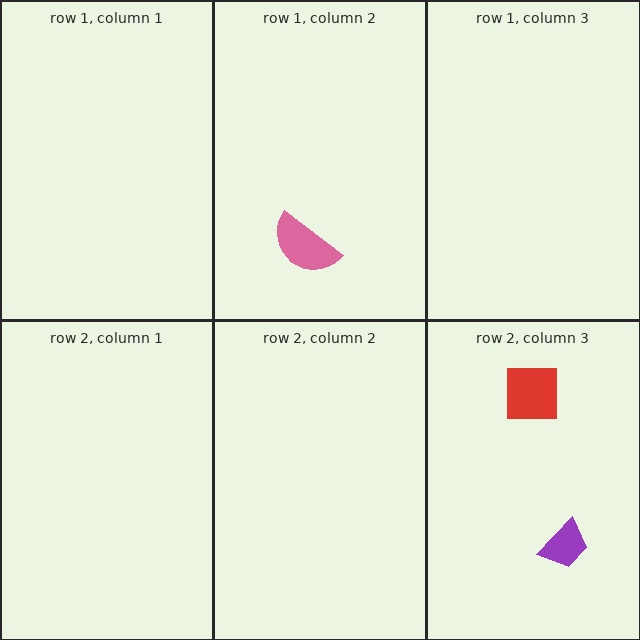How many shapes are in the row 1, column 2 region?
1.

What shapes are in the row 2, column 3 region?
The purple trapezoid, the red square.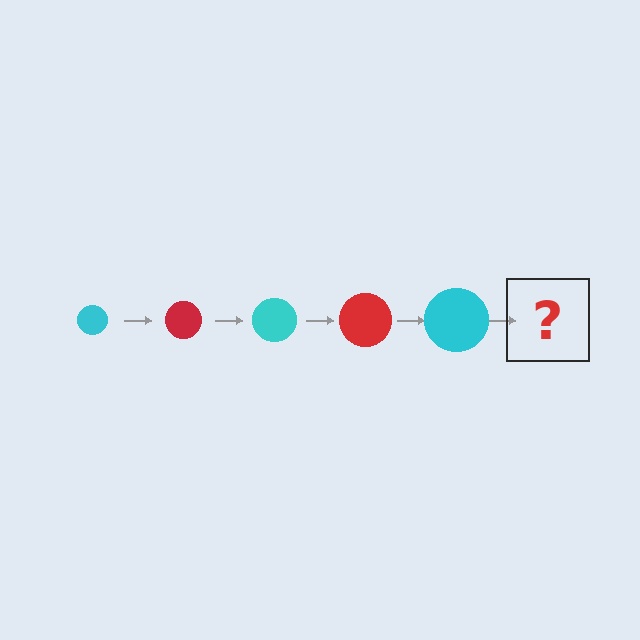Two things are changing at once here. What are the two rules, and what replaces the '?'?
The two rules are that the circle grows larger each step and the color cycles through cyan and red. The '?' should be a red circle, larger than the previous one.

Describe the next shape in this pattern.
It should be a red circle, larger than the previous one.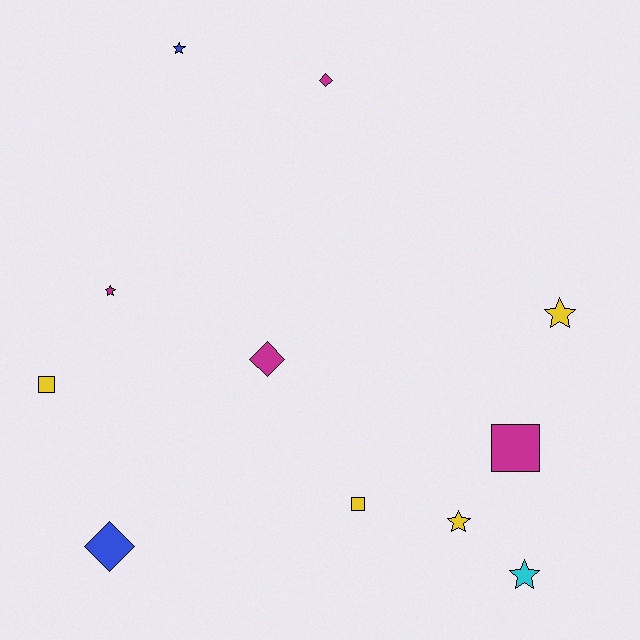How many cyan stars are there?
There is 1 cyan star.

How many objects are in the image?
There are 11 objects.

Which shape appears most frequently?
Star, with 5 objects.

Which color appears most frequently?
Yellow, with 4 objects.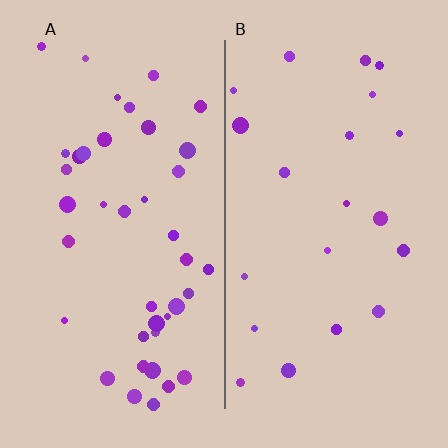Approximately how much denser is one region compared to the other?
Approximately 1.9× — region A over region B.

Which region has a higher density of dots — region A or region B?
A (the left).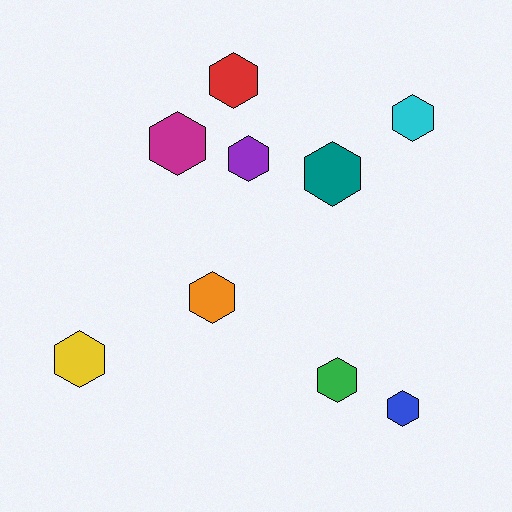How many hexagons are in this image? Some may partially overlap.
There are 9 hexagons.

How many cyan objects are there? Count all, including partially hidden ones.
There is 1 cyan object.